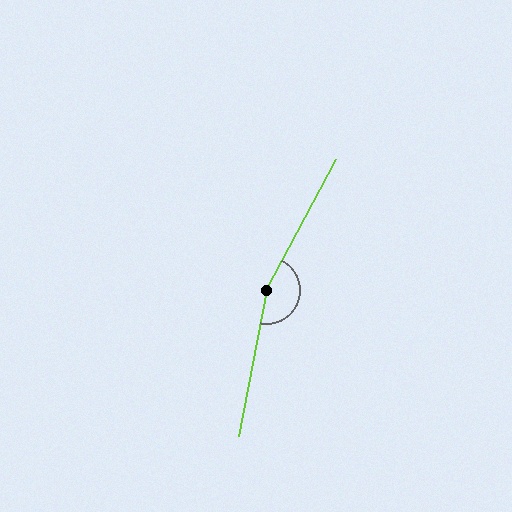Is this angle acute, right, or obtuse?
It is obtuse.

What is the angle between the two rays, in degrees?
Approximately 163 degrees.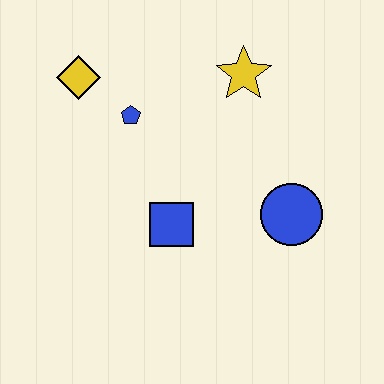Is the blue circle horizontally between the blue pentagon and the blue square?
No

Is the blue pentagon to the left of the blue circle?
Yes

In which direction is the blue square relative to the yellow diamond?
The blue square is below the yellow diamond.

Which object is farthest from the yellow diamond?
The blue circle is farthest from the yellow diamond.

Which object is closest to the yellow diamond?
The blue pentagon is closest to the yellow diamond.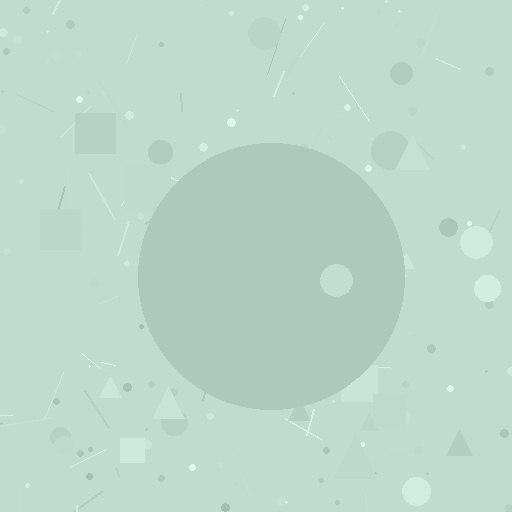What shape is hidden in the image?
A circle is hidden in the image.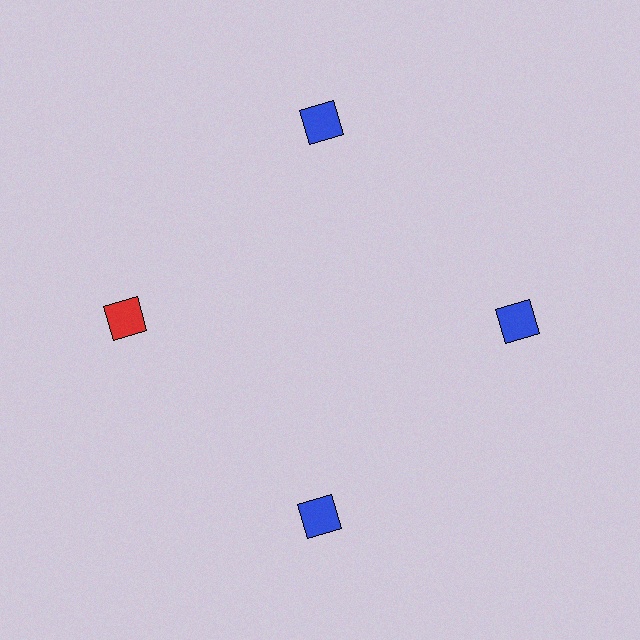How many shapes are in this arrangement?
There are 4 shapes arranged in a ring pattern.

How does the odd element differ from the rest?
It has a different color: red instead of blue.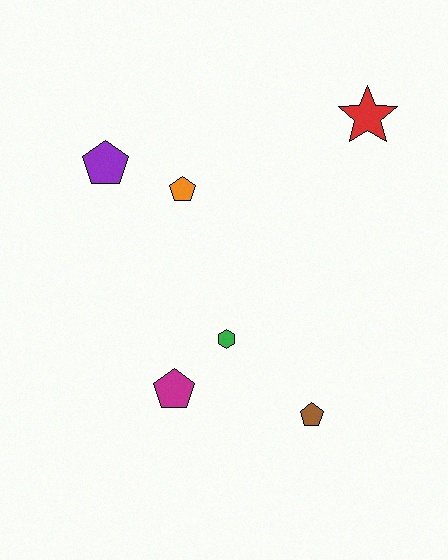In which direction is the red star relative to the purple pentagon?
The red star is to the right of the purple pentagon.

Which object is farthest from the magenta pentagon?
The red star is farthest from the magenta pentagon.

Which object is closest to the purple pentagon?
The orange pentagon is closest to the purple pentagon.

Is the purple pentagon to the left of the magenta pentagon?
Yes